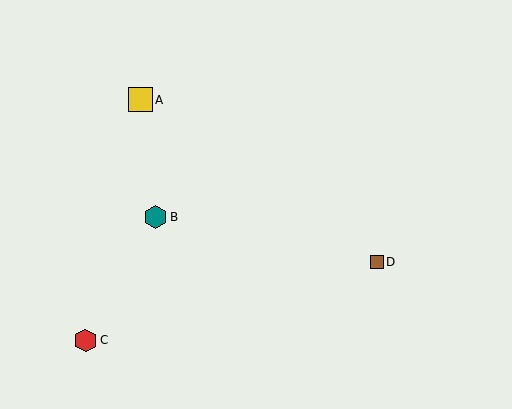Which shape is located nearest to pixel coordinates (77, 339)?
The red hexagon (labeled C) at (86, 340) is nearest to that location.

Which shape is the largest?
The yellow square (labeled A) is the largest.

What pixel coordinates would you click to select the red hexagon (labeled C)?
Click at (86, 340) to select the red hexagon C.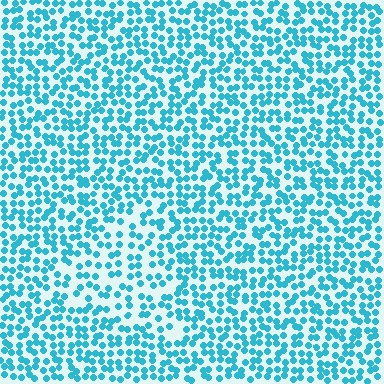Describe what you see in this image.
The image contains small cyan elements arranged at two different densities. A triangle-shaped region is visible where the elements are less densely packed than the surrounding area.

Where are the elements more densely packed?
The elements are more densely packed outside the triangle boundary.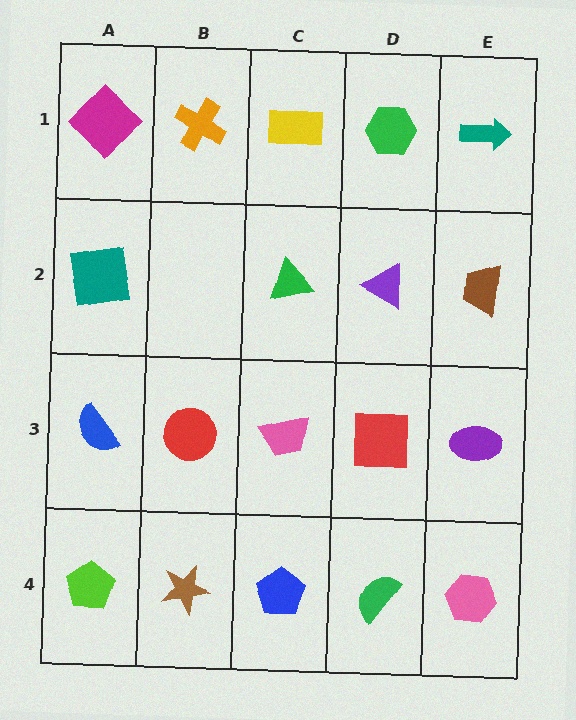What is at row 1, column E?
A teal arrow.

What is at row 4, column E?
A pink hexagon.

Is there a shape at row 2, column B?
No, that cell is empty.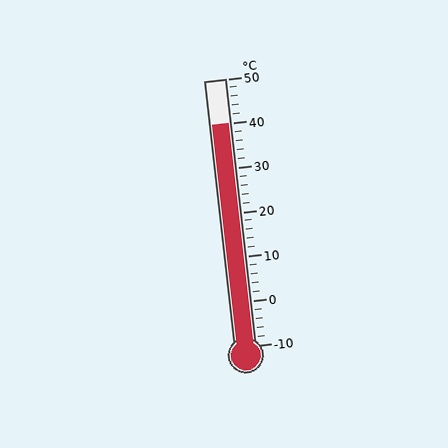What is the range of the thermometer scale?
The thermometer scale ranges from -10°C to 50°C.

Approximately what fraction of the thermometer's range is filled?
The thermometer is filled to approximately 85% of its range.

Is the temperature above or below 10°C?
The temperature is above 10°C.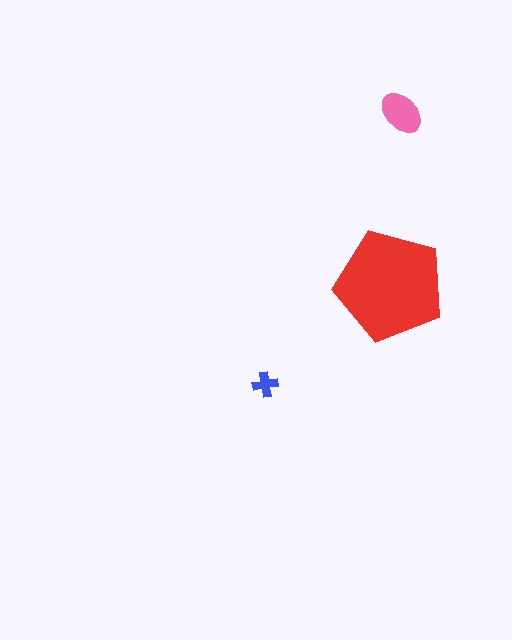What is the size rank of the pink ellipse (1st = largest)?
2nd.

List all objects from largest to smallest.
The red pentagon, the pink ellipse, the blue cross.